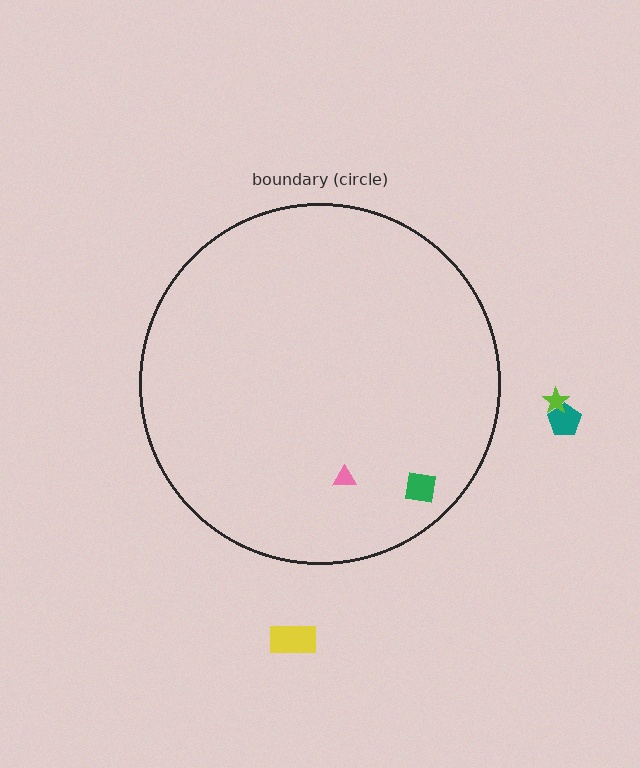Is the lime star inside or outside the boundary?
Outside.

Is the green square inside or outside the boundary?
Inside.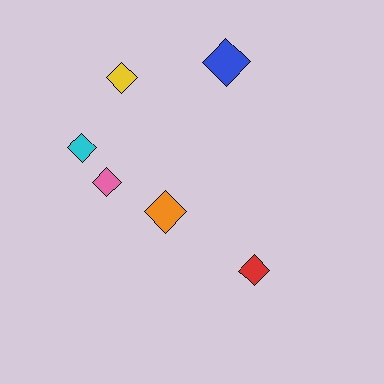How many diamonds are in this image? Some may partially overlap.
There are 6 diamonds.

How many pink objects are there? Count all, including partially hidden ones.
There is 1 pink object.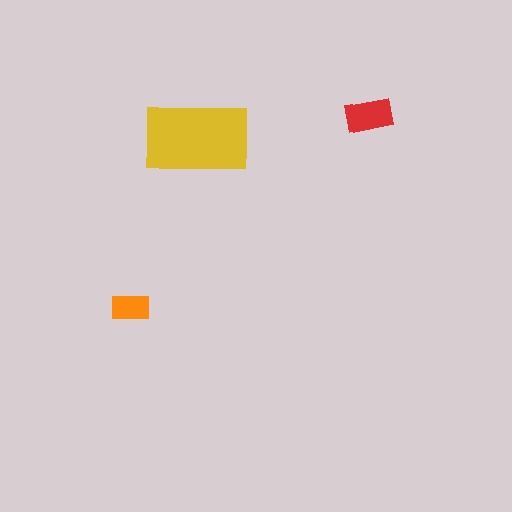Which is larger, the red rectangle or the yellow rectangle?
The yellow one.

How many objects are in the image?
There are 3 objects in the image.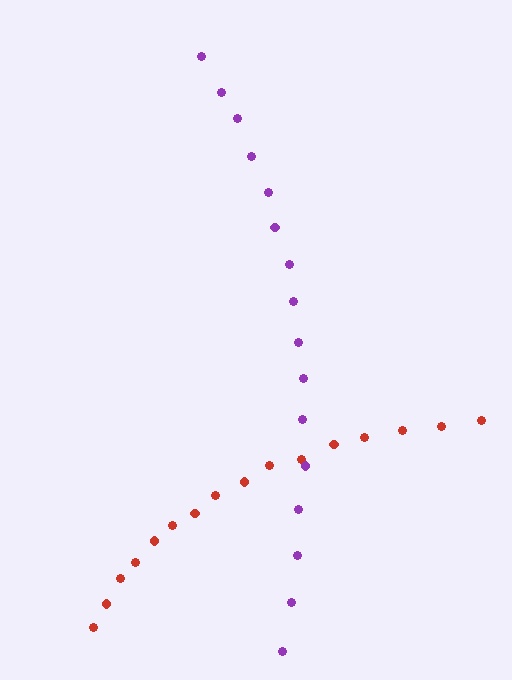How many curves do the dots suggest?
There are 2 distinct paths.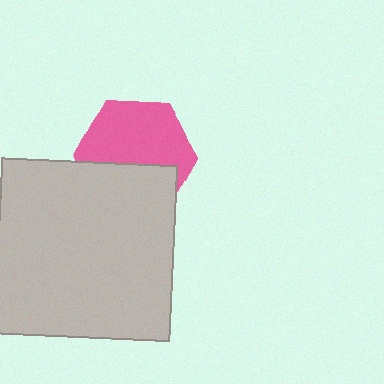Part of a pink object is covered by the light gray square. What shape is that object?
It is a hexagon.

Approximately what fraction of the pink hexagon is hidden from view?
Roughly 40% of the pink hexagon is hidden behind the light gray square.